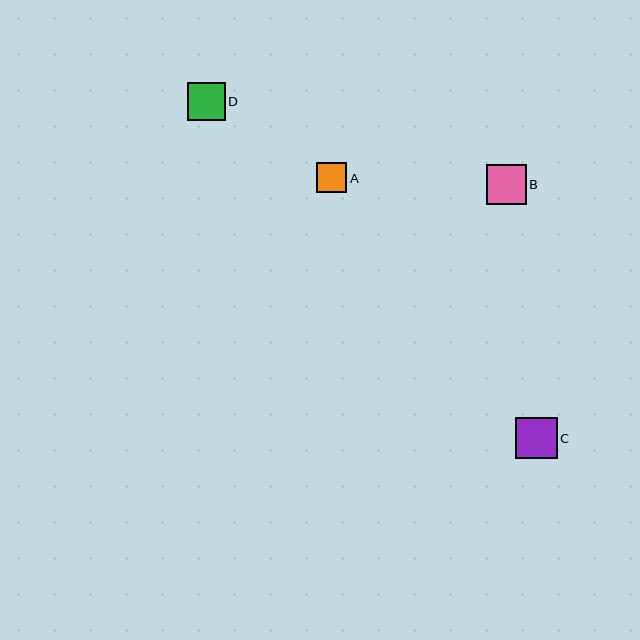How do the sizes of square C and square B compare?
Square C and square B are approximately the same size.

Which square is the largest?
Square C is the largest with a size of approximately 42 pixels.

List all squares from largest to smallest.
From largest to smallest: C, B, D, A.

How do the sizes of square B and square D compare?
Square B and square D are approximately the same size.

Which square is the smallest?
Square A is the smallest with a size of approximately 30 pixels.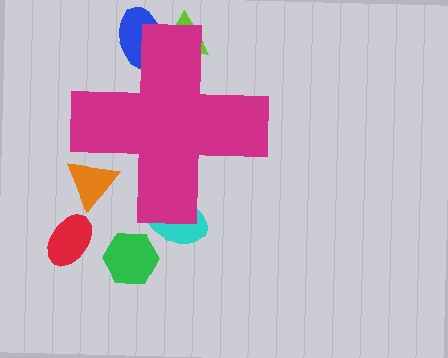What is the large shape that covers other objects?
A magenta cross.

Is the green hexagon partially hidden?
No, the green hexagon is fully visible.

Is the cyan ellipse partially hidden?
Yes, the cyan ellipse is partially hidden behind the magenta cross.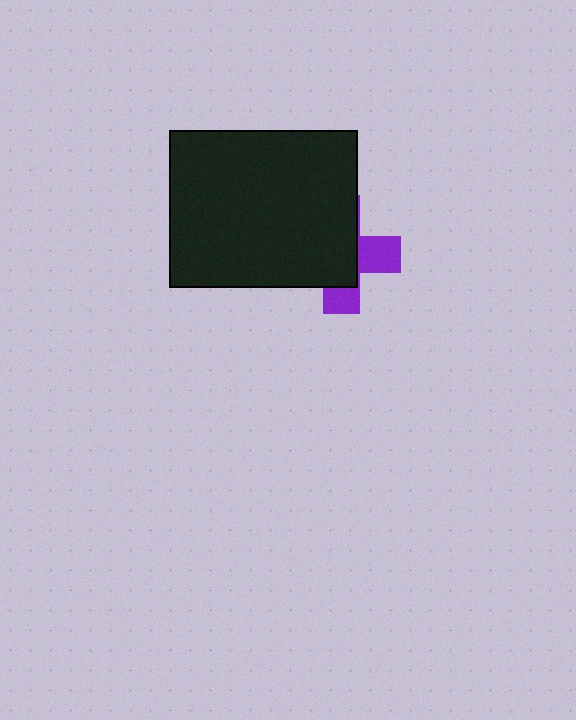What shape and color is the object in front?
The object in front is a black rectangle.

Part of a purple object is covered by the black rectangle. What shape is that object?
It is a cross.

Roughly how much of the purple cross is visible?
A small part of it is visible (roughly 37%).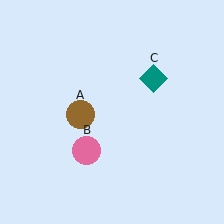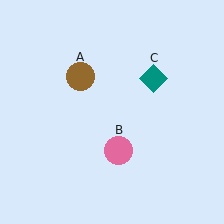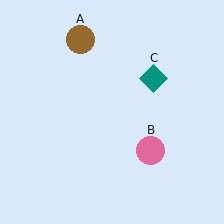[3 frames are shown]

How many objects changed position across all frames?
2 objects changed position: brown circle (object A), pink circle (object B).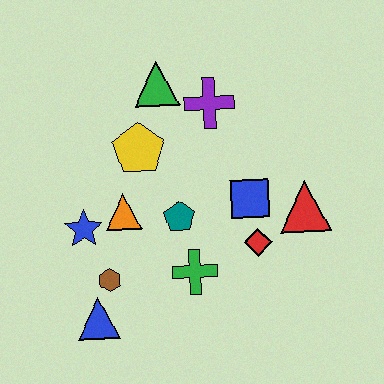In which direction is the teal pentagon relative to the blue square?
The teal pentagon is to the left of the blue square.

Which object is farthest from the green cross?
The green triangle is farthest from the green cross.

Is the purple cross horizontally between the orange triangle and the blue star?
No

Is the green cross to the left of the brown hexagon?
No